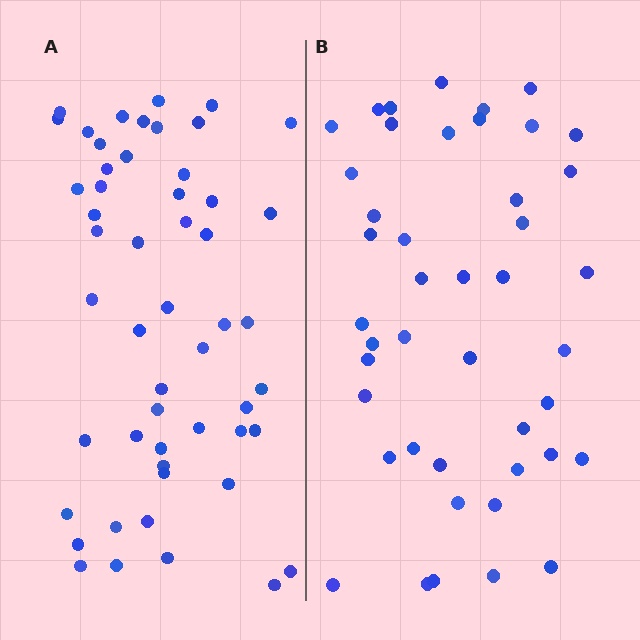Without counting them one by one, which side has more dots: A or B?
Region A (the left region) has more dots.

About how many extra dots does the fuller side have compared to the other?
Region A has roughly 8 or so more dots than region B.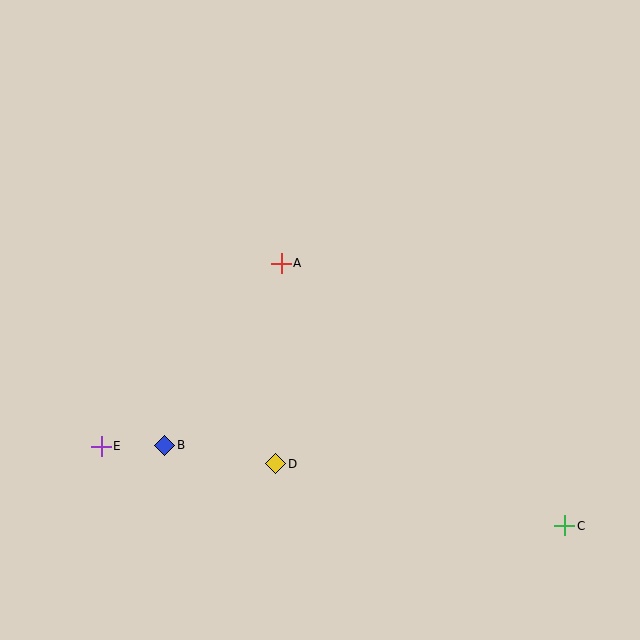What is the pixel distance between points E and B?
The distance between E and B is 63 pixels.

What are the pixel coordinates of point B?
Point B is at (165, 445).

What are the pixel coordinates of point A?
Point A is at (281, 263).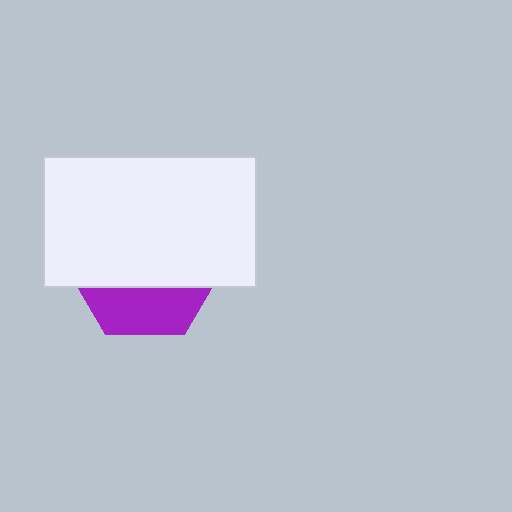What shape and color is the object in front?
The object in front is a white rectangle.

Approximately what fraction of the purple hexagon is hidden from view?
Roughly 69% of the purple hexagon is hidden behind the white rectangle.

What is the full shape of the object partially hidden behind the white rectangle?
The partially hidden object is a purple hexagon.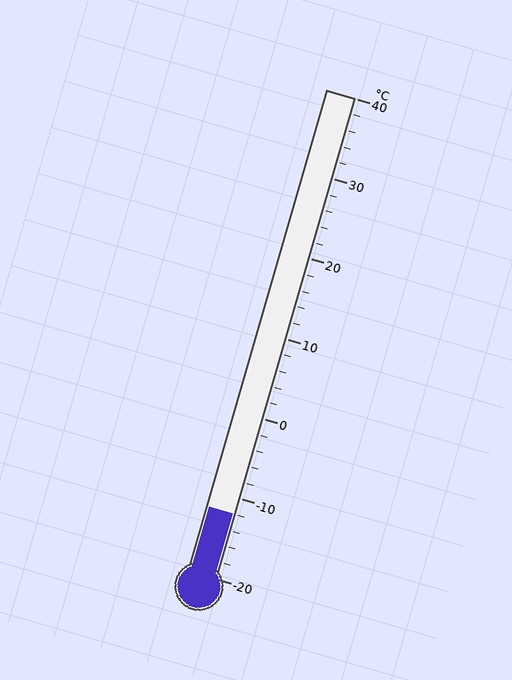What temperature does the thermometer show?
The thermometer shows approximately -12°C.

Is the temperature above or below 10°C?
The temperature is below 10°C.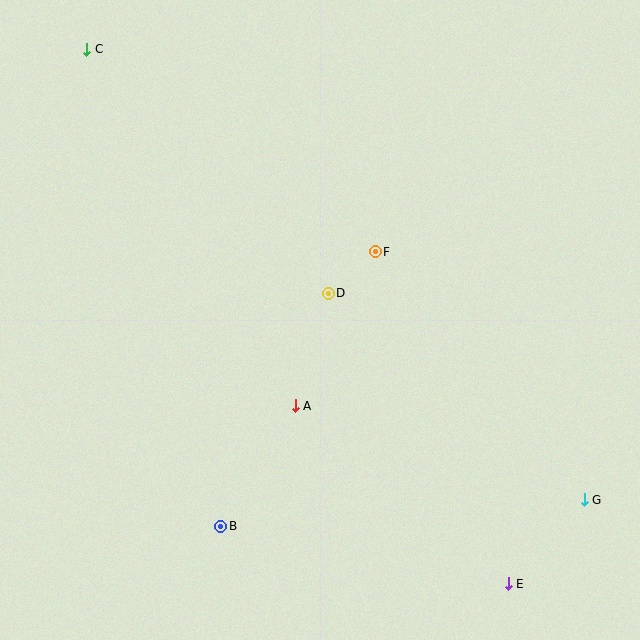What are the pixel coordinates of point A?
Point A is at (295, 406).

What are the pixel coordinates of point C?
Point C is at (87, 49).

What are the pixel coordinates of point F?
Point F is at (375, 252).